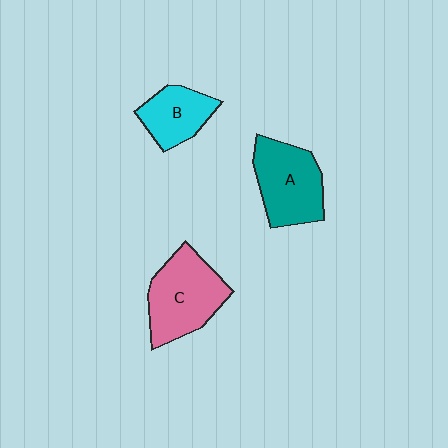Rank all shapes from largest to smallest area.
From largest to smallest: C (pink), A (teal), B (cyan).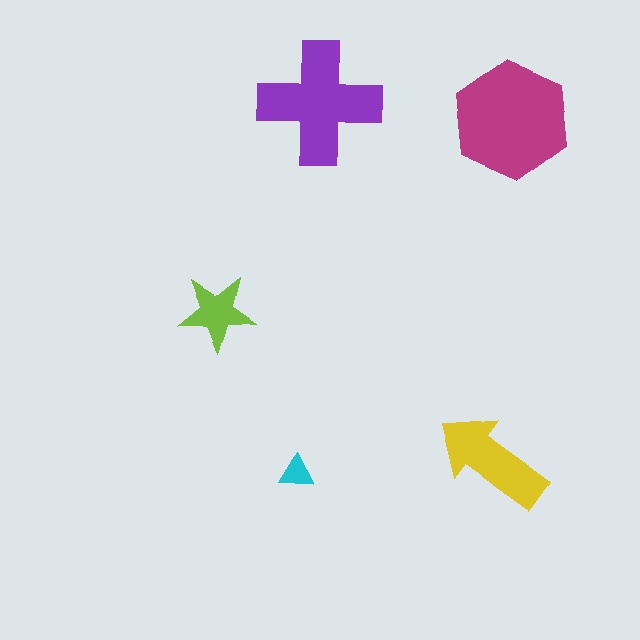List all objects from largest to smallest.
The magenta hexagon, the purple cross, the yellow arrow, the lime star, the cyan triangle.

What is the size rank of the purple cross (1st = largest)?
2nd.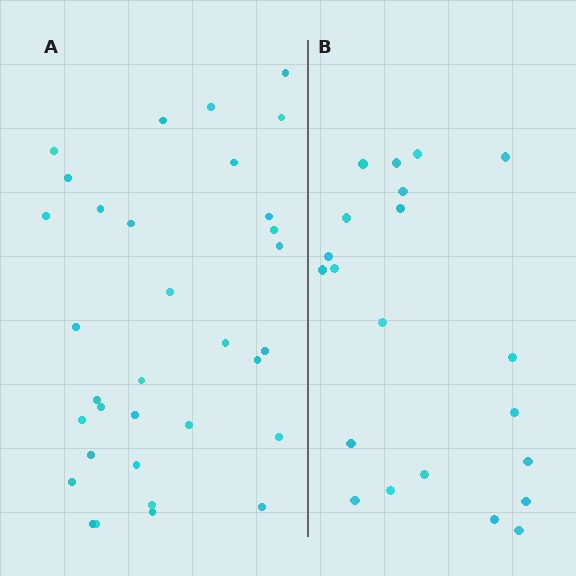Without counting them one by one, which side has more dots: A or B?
Region A (the left region) has more dots.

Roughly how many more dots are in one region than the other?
Region A has roughly 12 or so more dots than region B.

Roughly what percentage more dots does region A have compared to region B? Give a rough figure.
About 55% more.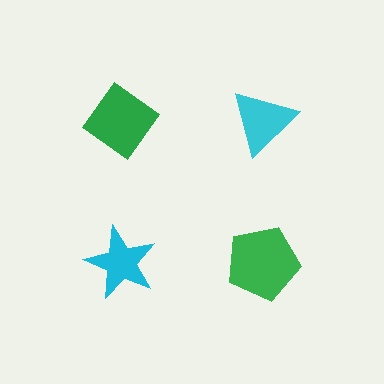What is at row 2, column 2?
A green pentagon.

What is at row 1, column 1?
A green diamond.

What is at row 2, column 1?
A cyan star.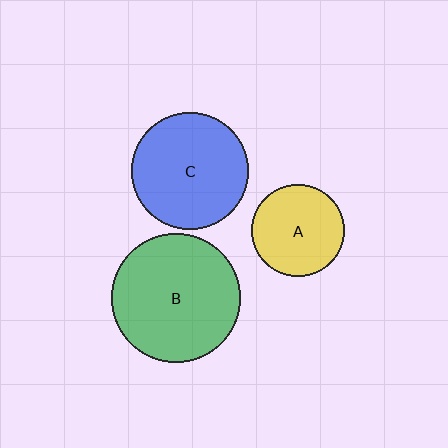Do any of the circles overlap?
No, none of the circles overlap.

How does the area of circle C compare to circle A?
Approximately 1.6 times.